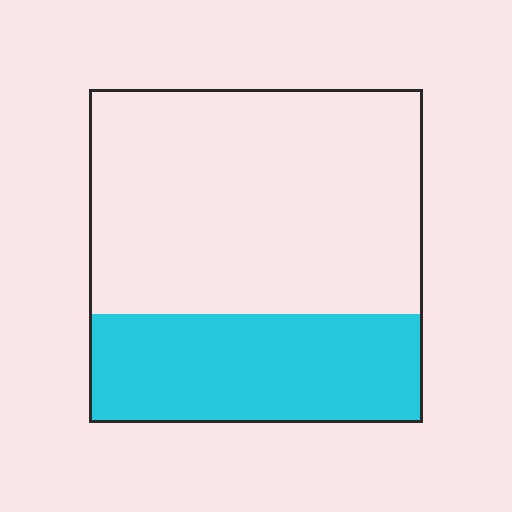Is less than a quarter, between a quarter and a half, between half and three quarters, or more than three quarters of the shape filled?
Between a quarter and a half.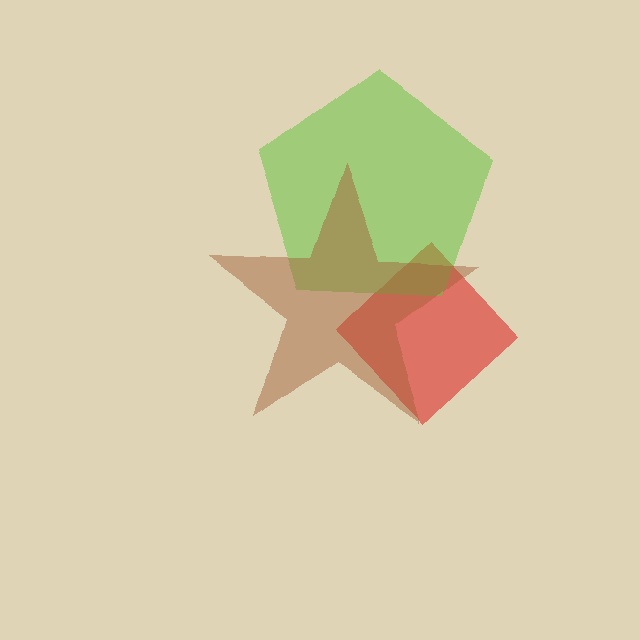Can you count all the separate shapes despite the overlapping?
Yes, there are 3 separate shapes.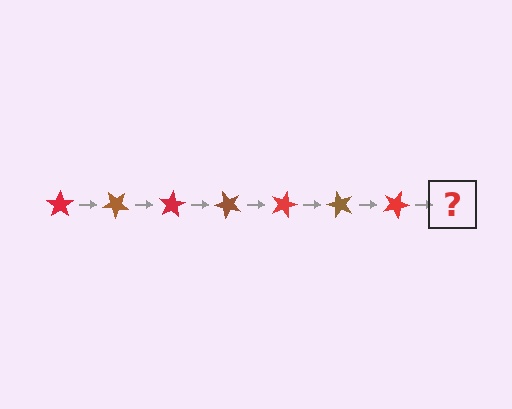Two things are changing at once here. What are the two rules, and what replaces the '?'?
The two rules are that it rotates 40 degrees each step and the color cycles through red and brown. The '?' should be a brown star, rotated 280 degrees from the start.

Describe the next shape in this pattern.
It should be a brown star, rotated 280 degrees from the start.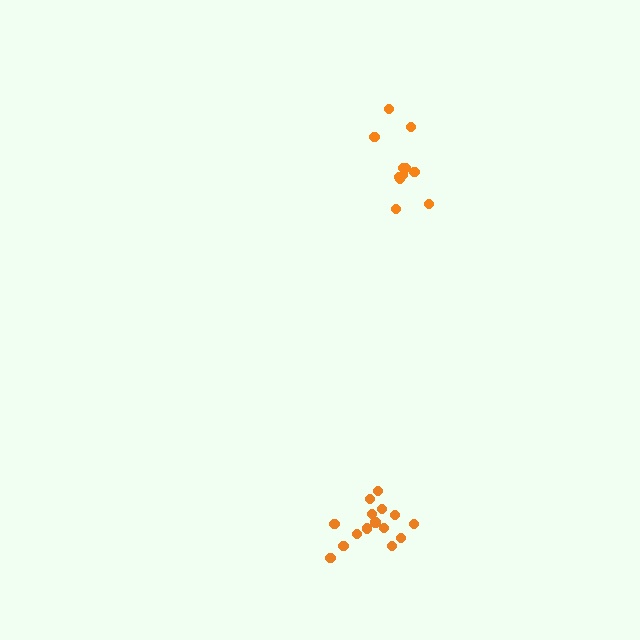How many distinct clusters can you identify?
There are 2 distinct clusters.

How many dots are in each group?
Group 1: 15 dots, Group 2: 11 dots (26 total).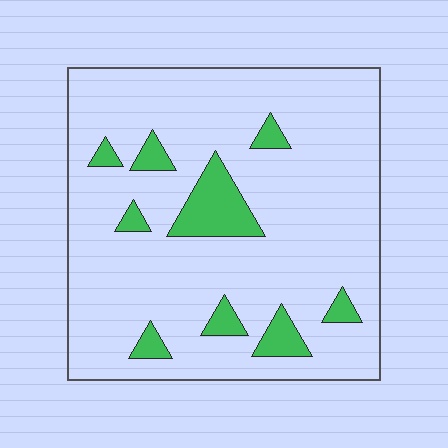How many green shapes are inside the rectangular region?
9.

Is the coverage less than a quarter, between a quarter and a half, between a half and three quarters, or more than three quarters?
Less than a quarter.